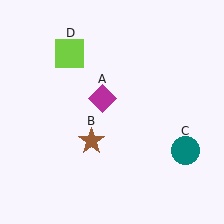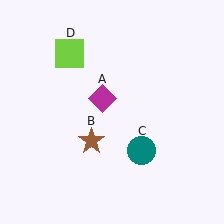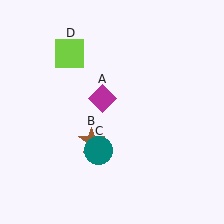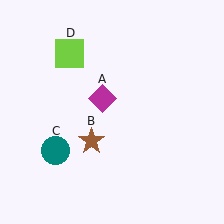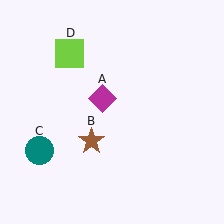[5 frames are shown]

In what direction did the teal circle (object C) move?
The teal circle (object C) moved left.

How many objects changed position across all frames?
1 object changed position: teal circle (object C).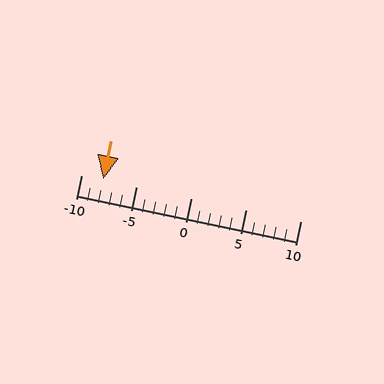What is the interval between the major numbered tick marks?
The major tick marks are spaced 5 units apart.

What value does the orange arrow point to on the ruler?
The orange arrow points to approximately -8.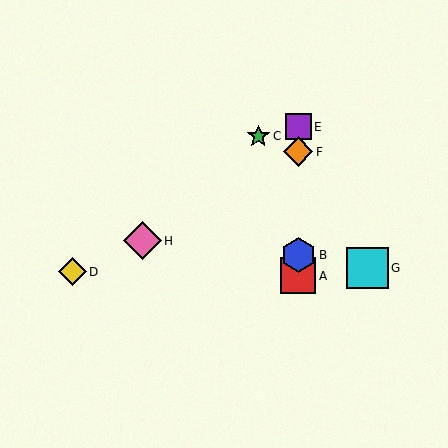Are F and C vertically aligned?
No, F is at x≈298 and C is at x≈258.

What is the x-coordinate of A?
Object A is at x≈298.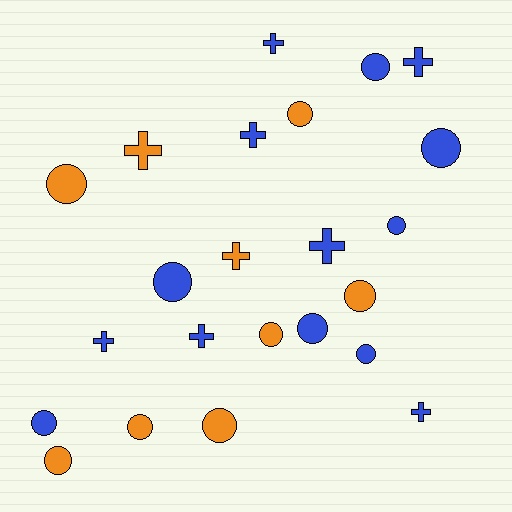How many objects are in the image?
There are 23 objects.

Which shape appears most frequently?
Circle, with 14 objects.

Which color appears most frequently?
Blue, with 14 objects.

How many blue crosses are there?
There are 7 blue crosses.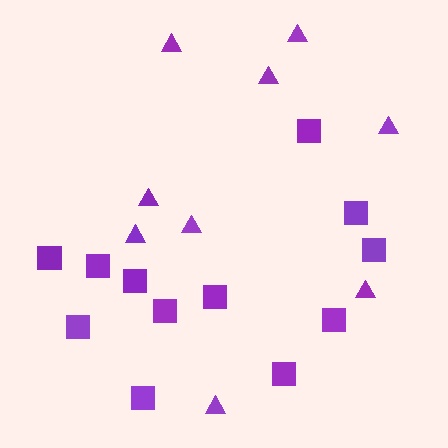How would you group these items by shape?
There are 2 groups: one group of triangles (9) and one group of squares (12).